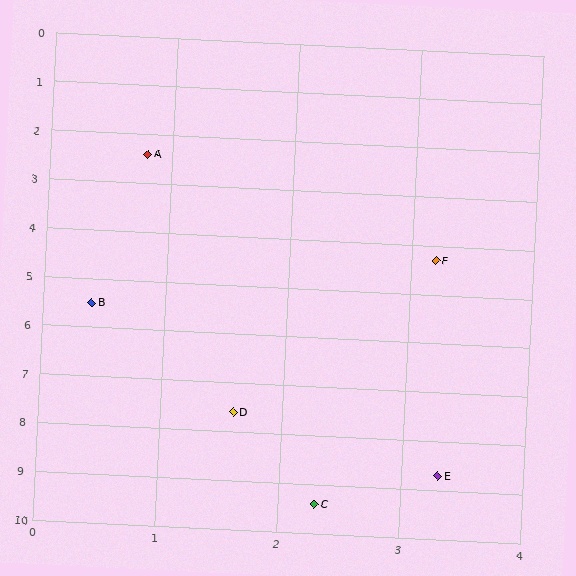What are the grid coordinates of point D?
Point D is at approximately (1.6, 7.6).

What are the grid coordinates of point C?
Point C is at approximately (2.3, 9.4).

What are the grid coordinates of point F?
Point F is at approximately (3.2, 4.3).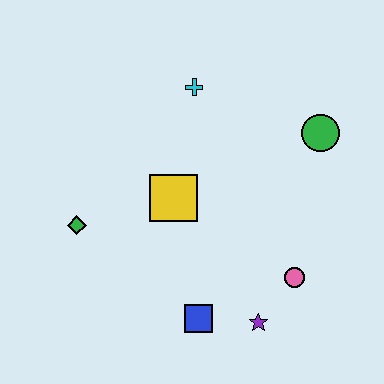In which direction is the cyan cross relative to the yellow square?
The cyan cross is above the yellow square.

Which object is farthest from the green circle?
The green diamond is farthest from the green circle.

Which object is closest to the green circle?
The cyan cross is closest to the green circle.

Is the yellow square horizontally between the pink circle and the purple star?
No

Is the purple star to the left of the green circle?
Yes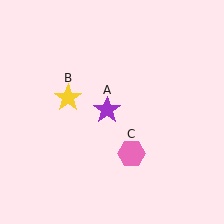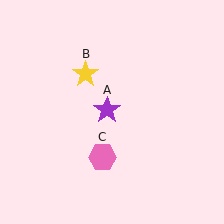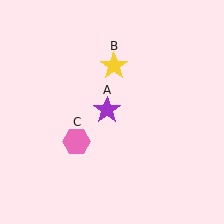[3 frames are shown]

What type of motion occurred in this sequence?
The yellow star (object B), pink hexagon (object C) rotated clockwise around the center of the scene.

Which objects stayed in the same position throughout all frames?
Purple star (object A) remained stationary.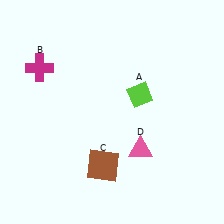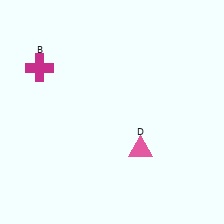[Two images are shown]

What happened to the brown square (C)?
The brown square (C) was removed in Image 2. It was in the bottom-left area of Image 1.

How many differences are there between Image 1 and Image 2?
There are 2 differences between the two images.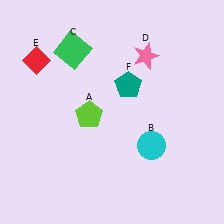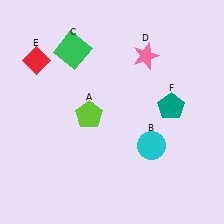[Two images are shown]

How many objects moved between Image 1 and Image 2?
1 object moved between the two images.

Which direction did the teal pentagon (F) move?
The teal pentagon (F) moved right.